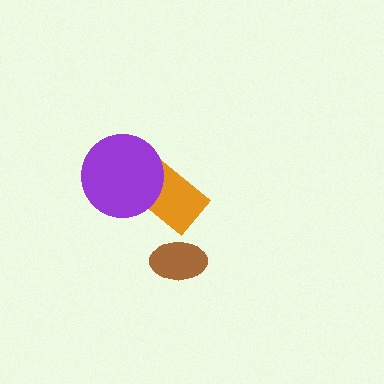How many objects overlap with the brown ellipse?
0 objects overlap with the brown ellipse.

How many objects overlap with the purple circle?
1 object overlaps with the purple circle.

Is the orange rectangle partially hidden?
Yes, it is partially covered by another shape.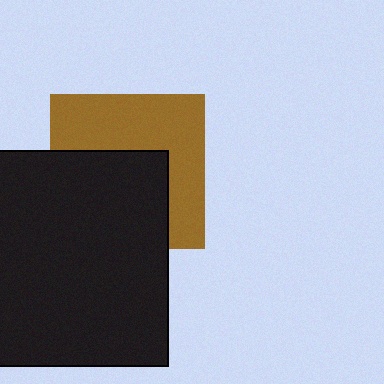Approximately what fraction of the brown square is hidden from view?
Roughly 49% of the brown square is hidden behind the black square.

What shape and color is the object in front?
The object in front is a black square.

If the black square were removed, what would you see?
You would see the complete brown square.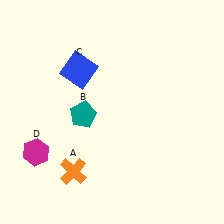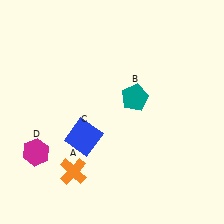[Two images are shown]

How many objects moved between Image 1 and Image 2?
2 objects moved between the two images.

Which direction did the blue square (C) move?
The blue square (C) moved down.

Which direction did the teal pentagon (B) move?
The teal pentagon (B) moved right.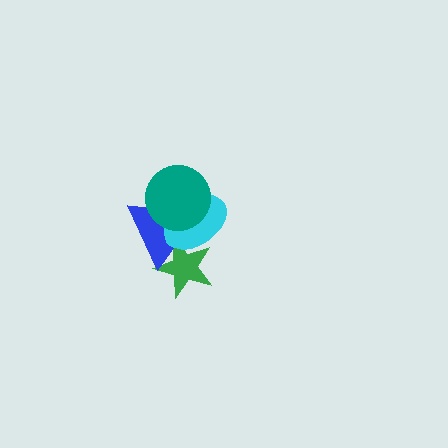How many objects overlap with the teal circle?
2 objects overlap with the teal circle.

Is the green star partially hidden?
Yes, it is partially covered by another shape.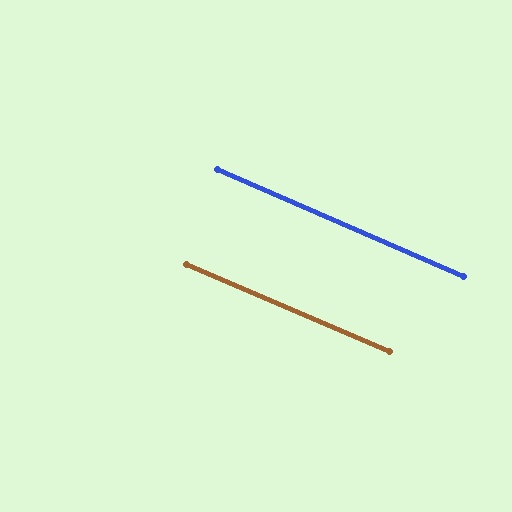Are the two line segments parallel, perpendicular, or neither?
Parallel — their directions differ by only 0.3°.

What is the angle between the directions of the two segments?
Approximately 0 degrees.